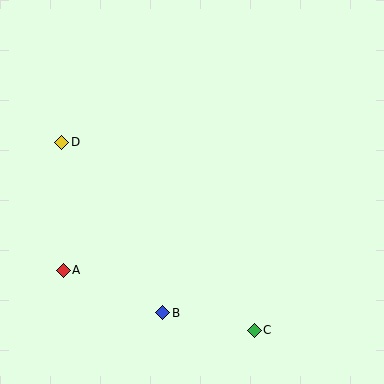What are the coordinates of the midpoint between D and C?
The midpoint between D and C is at (158, 236).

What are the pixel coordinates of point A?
Point A is at (63, 270).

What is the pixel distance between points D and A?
The distance between D and A is 128 pixels.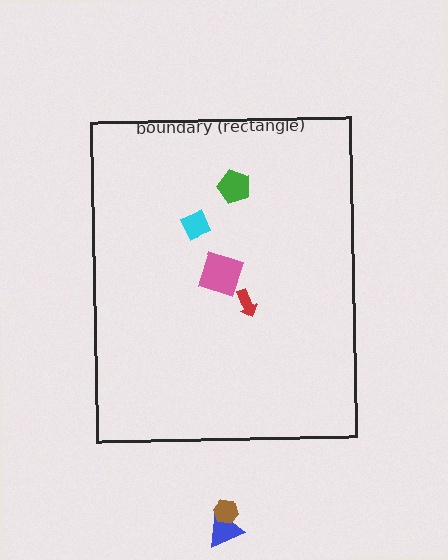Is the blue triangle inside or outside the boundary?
Outside.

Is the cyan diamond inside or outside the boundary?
Inside.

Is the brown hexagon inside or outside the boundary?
Outside.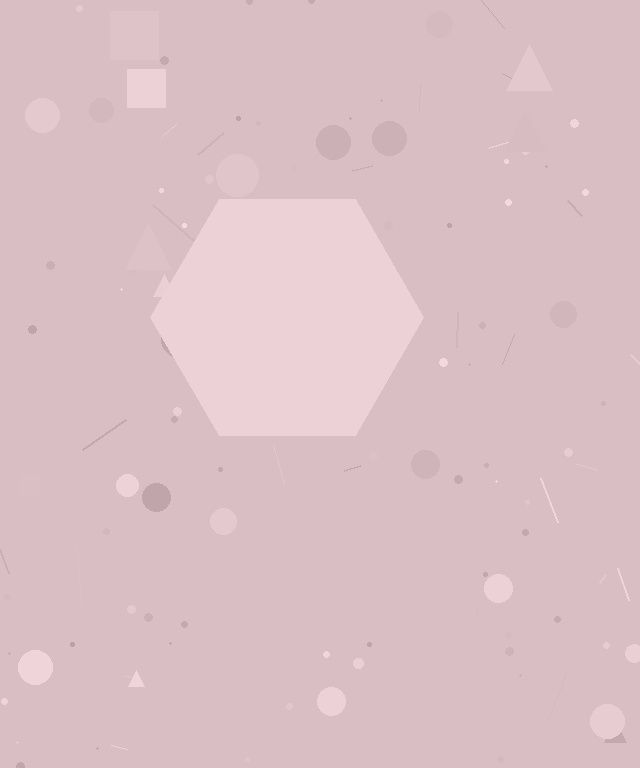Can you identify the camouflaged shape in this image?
The camouflaged shape is a hexagon.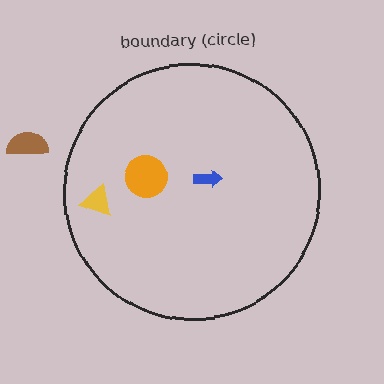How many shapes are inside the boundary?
3 inside, 1 outside.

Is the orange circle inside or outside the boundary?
Inside.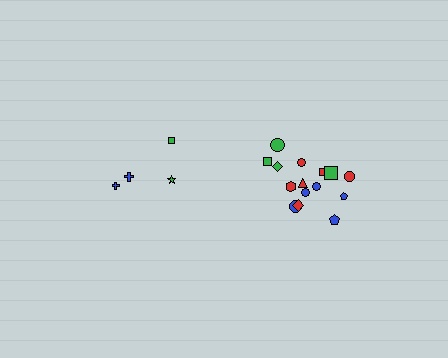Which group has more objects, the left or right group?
The right group.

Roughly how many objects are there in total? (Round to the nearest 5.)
Roughly 20 objects in total.